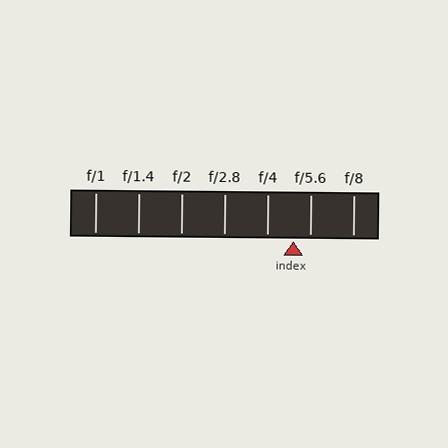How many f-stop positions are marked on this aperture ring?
There are 7 f-stop positions marked.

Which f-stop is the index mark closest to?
The index mark is closest to f/5.6.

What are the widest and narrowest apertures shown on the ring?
The widest aperture shown is f/1 and the narrowest is f/8.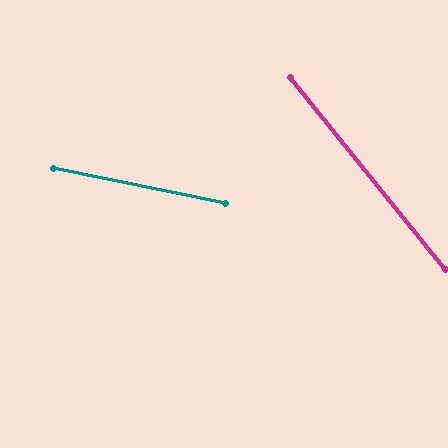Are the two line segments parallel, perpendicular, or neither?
Neither parallel nor perpendicular — they differ by about 39°.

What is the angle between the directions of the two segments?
Approximately 39 degrees.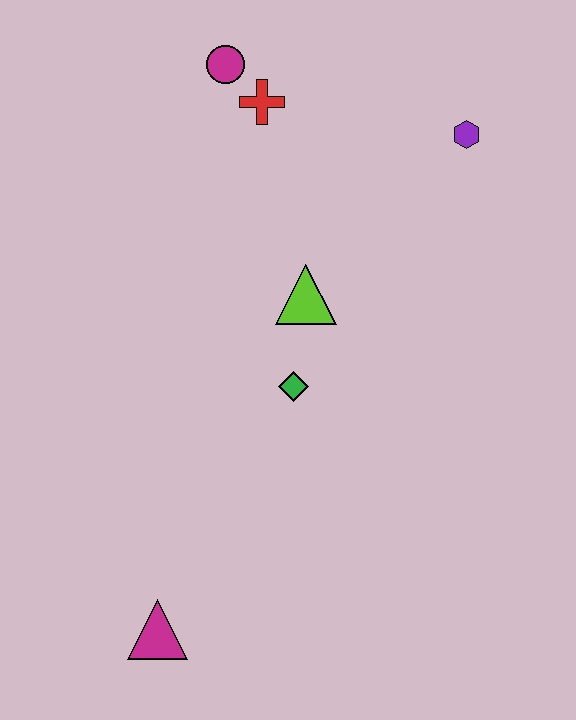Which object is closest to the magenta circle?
The red cross is closest to the magenta circle.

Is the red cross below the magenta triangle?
No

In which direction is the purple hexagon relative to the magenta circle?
The purple hexagon is to the right of the magenta circle.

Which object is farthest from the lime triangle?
The magenta triangle is farthest from the lime triangle.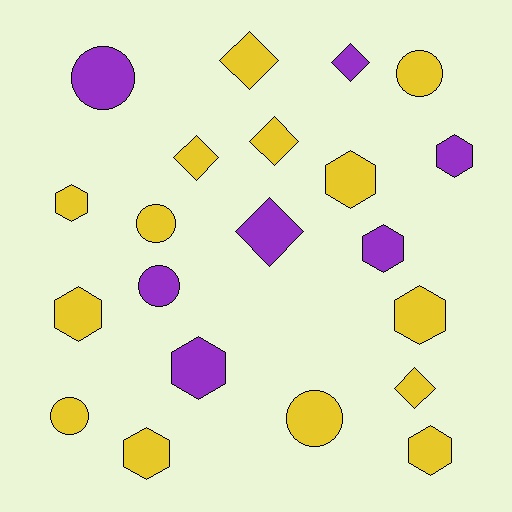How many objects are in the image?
There are 21 objects.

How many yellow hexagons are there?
There are 6 yellow hexagons.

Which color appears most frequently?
Yellow, with 14 objects.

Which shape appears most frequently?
Hexagon, with 9 objects.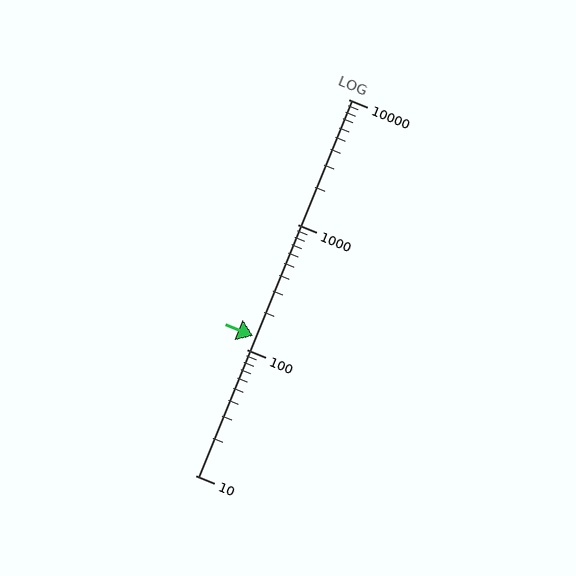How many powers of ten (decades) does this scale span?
The scale spans 3 decades, from 10 to 10000.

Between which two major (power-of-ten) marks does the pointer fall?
The pointer is between 100 and 1000.